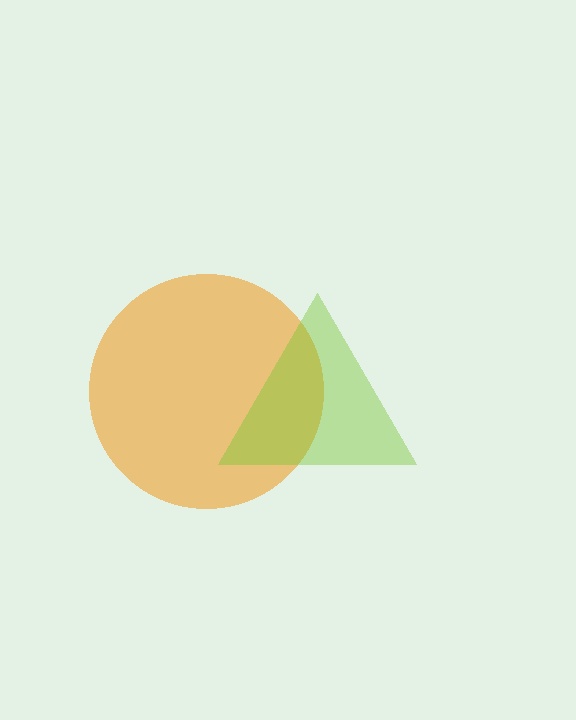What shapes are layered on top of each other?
The layered shapes are: an orange circle, a lime triangle.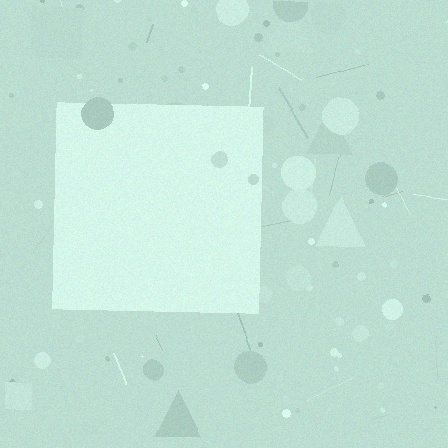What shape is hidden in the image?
A square is hidden in the image.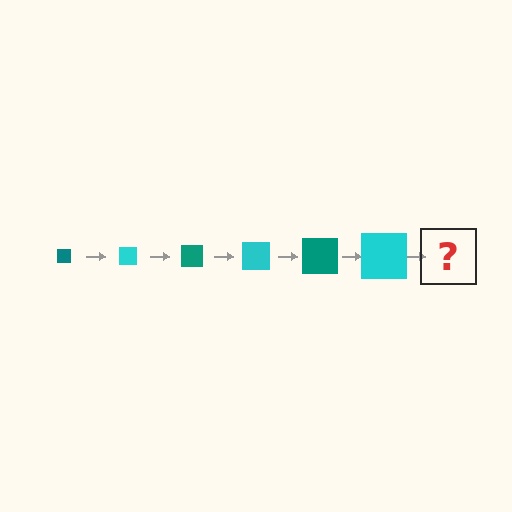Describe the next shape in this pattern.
It should be a teal square, larger than the previous one.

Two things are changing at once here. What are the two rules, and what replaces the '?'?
The two rules are that the square grows larger each step and the color cycles through teal and cyan. The '?' should be a teal square, larger than the previous one.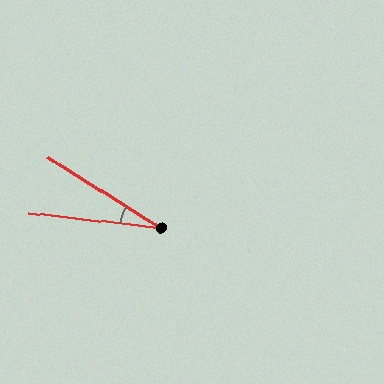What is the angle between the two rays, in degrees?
Approximately 26 degrees.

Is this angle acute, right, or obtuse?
It is acute.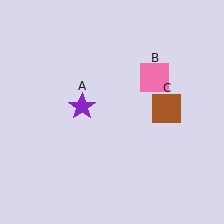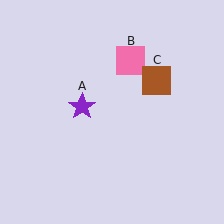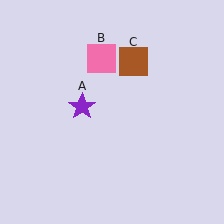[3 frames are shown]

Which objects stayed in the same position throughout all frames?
Purple star (object A) remained stationary.